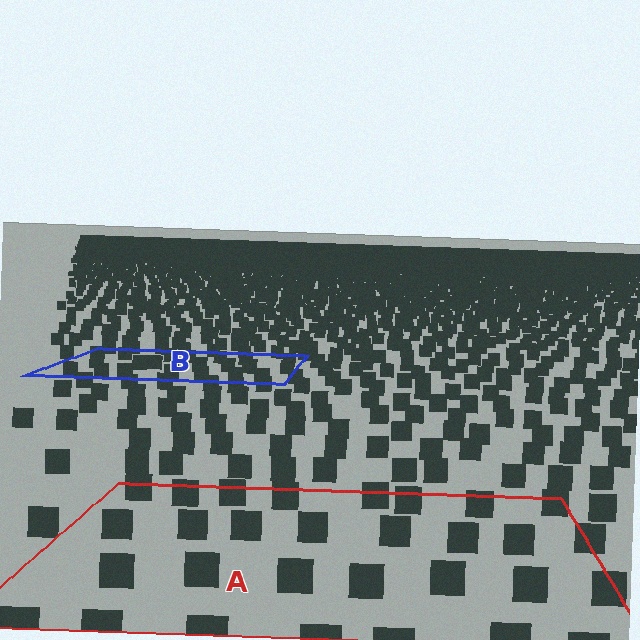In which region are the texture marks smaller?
The texture marks are smaller in region B, because it is farther away.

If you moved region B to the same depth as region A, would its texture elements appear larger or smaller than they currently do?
They would appear larger. At a closer depth, the same texture elements are projected at a bigger on-screen size.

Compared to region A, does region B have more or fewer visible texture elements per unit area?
Region B has more texture elements per unit area — they are packed more densely because it is farther away.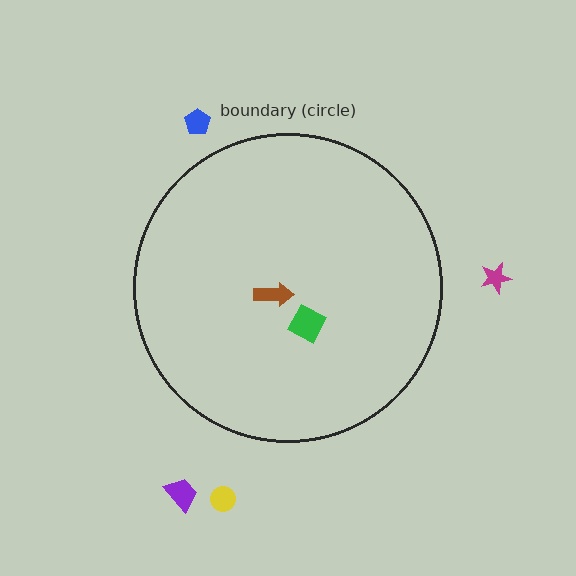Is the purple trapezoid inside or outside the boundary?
Outside.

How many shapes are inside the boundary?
2 inside, 4 outside.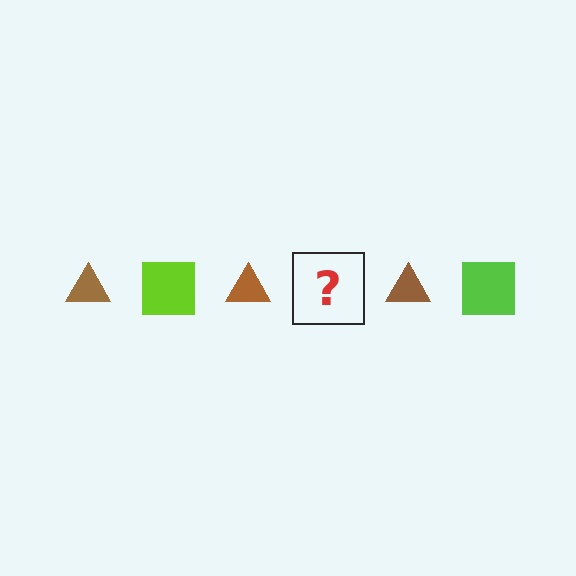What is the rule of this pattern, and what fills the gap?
The rule is that the pattern alternates between brown triangle and lime square. The gap should be filled with a lime square.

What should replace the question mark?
The question mark should be replaced with a lime square.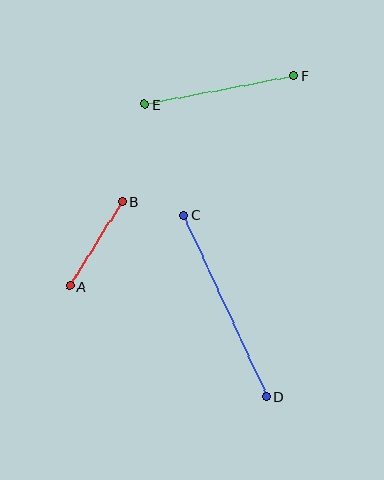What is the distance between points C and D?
The distance is approximately 200 pixels.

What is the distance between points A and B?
The distance is approximately 100 pixels.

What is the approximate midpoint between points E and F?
The midpoint is at approximately (219, 90) pixels.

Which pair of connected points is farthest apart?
Points C and D are farthest apart.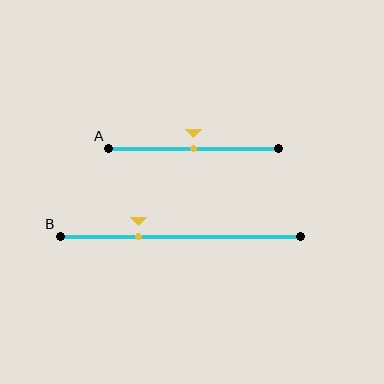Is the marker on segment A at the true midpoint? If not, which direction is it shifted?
Yes, the marker on segment A is at the true midpoint.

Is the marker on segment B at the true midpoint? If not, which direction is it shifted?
No, the marker on segment B is shifted to the left by about 17% of the segment length.